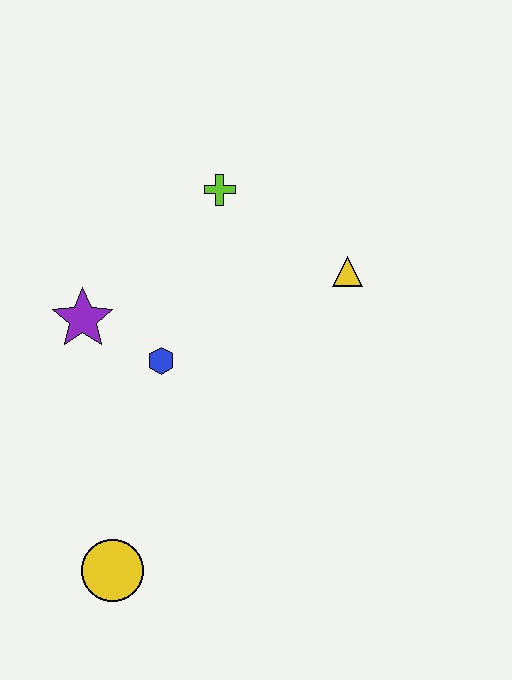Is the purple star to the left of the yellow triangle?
Yes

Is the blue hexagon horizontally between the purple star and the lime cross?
Yes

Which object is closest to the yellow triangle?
The lime cross is closest to the yellow triangle.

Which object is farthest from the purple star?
The yellow triangle is farthest from the purple star.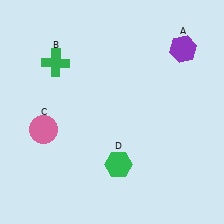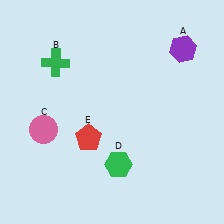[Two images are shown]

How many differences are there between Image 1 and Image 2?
There is 1 difference between the two images.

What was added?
A red pentagon (E) was added in Image 2.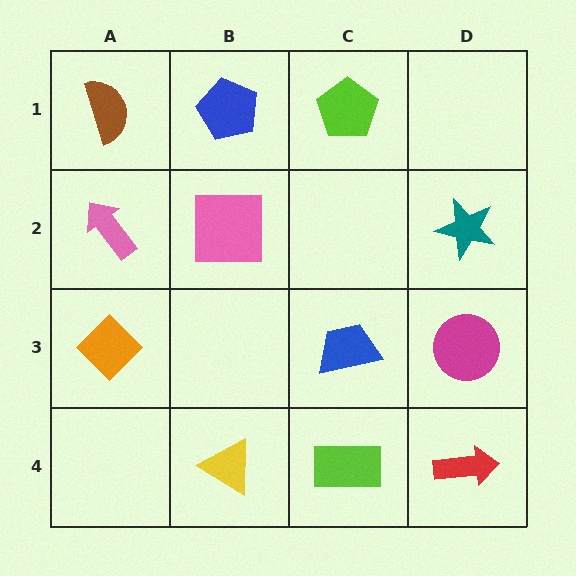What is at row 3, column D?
A magenta circle.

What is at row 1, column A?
A brown semicircle.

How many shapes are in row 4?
3 shapes.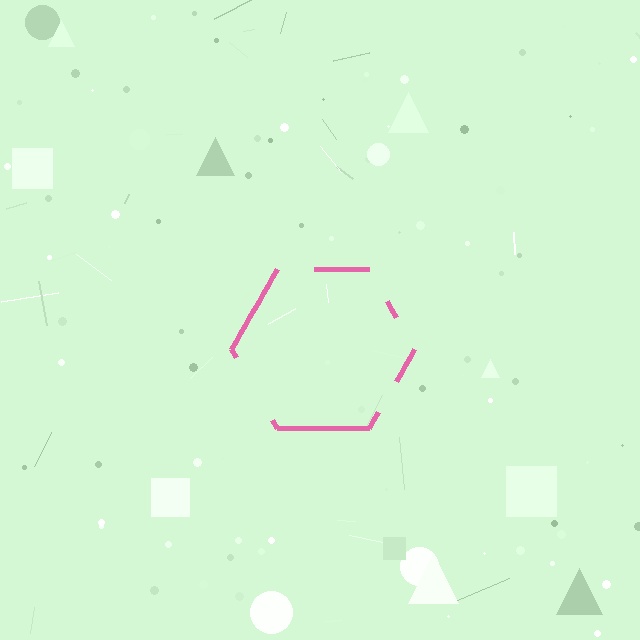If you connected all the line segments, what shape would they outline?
They would outline a hexagon.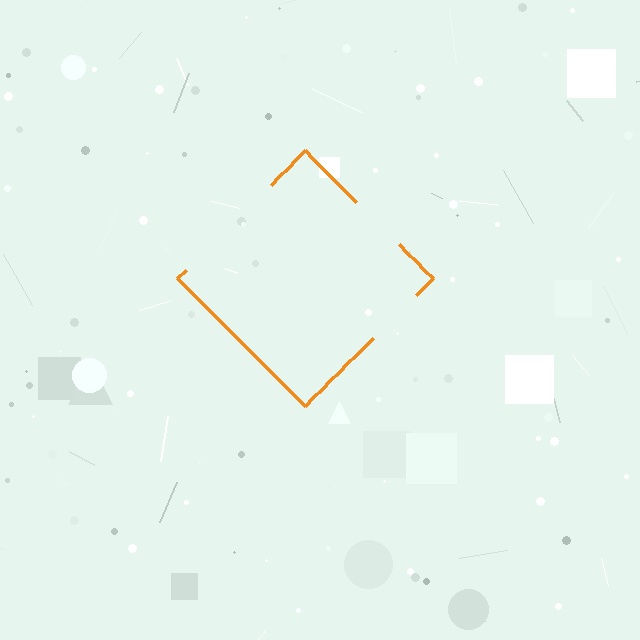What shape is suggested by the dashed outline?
The dashed outline suggests a diamond.